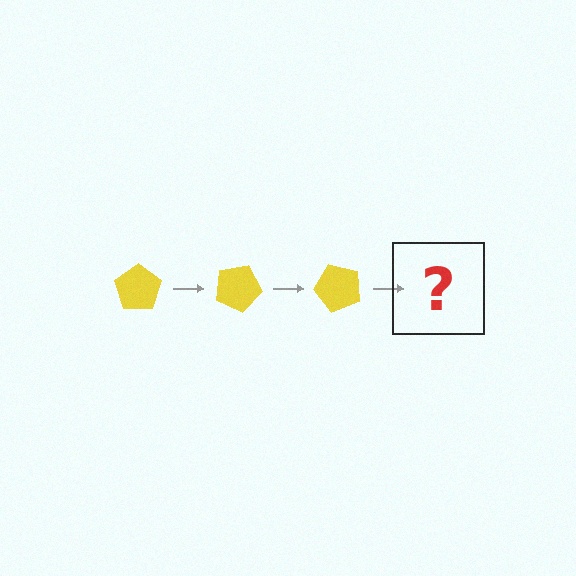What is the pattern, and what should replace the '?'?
The pattern is that the pentagon rotates 25 degrees each step. The '?' should be a yellow pentagon rotated 75 degrees.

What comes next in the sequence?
The next element should be a yellow pentagon rotated 75 degrees.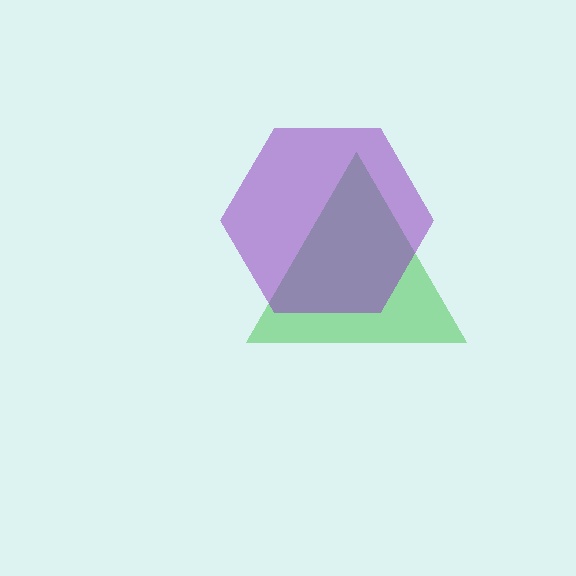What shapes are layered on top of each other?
The layered shapes are: a green triangle, a purple hexagon.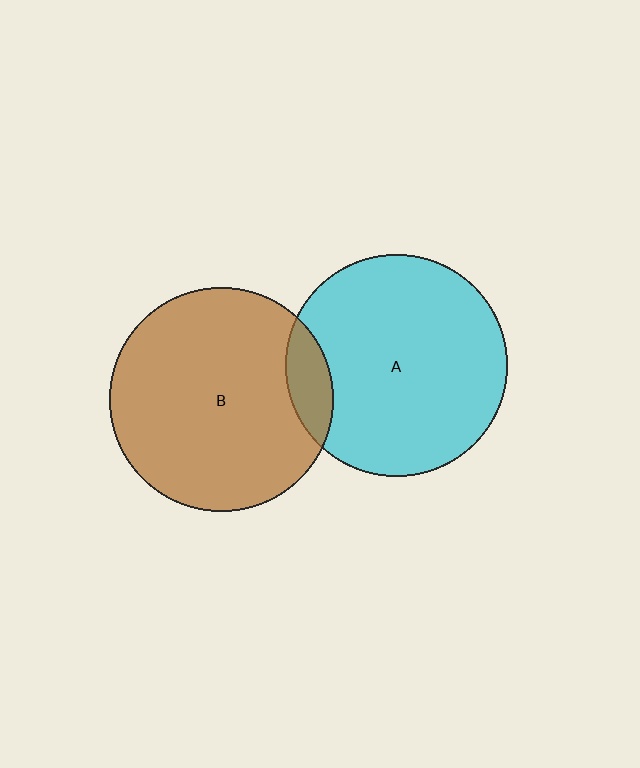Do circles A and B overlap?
Yes.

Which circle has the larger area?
Circle B (brown).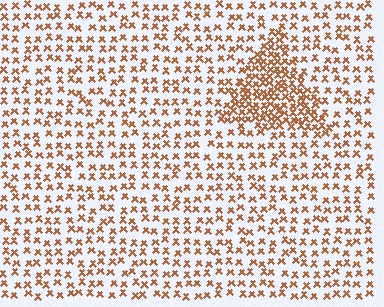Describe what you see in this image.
The image contains small brown elements arranged at two different densities. A triangle-shaped region is visible where the elements are more densely packed than the surrounding area.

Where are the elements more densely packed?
The elements are more densely packed inside the triangle boundary.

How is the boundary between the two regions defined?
The boundary is defined by a change in element density (approximately 2.2x ratio). All elements are the same color, size, and shape.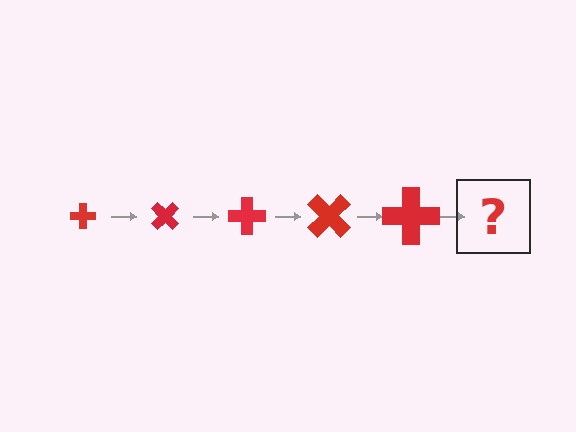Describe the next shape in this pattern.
It should be a cross, larger than the previous one and rotated 225 degrees from the start.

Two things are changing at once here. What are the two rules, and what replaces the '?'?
The two rules are that the cross grows larger each step and it rotates 45 degrees each step. The '?' should be a cross, larger than the previous one and rotated 225 degrees from the start.